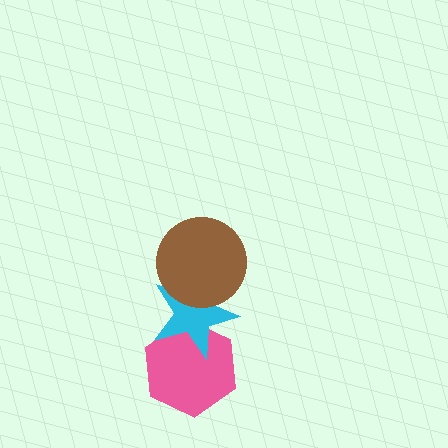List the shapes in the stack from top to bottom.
From top to bottom: the brown circle, the cyan star, the pink hexagon.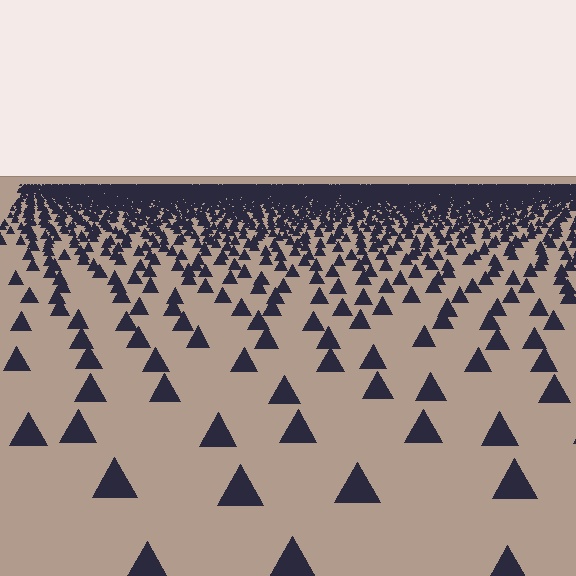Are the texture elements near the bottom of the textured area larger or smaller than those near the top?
Larger. Near the bottom, elements are closer to the viewer and appear at a bigger on-screen size.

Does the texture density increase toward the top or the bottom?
Density increases toward the top.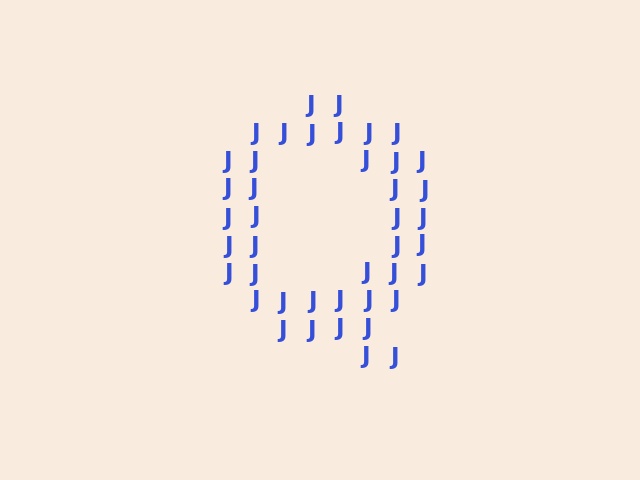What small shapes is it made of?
It is made of small letter J's.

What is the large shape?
The large shape is the letter Q.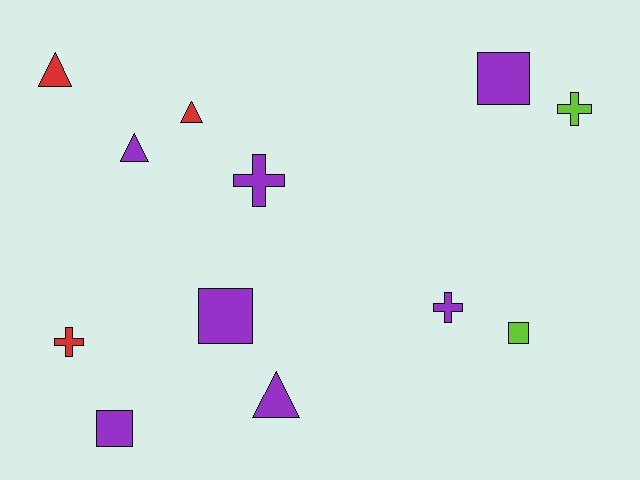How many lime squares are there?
There is 1 lime square.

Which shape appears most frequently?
Triangle, with 4 objects.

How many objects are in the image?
There are 12 objects.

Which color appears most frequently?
Purple, with 7 objects.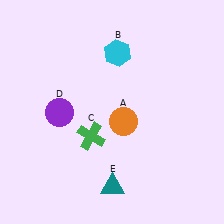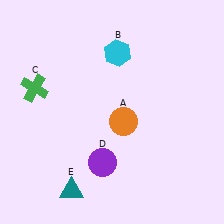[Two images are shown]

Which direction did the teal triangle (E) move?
The teal triangle (E) moved left.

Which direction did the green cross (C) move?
The green cross (C) moved left.